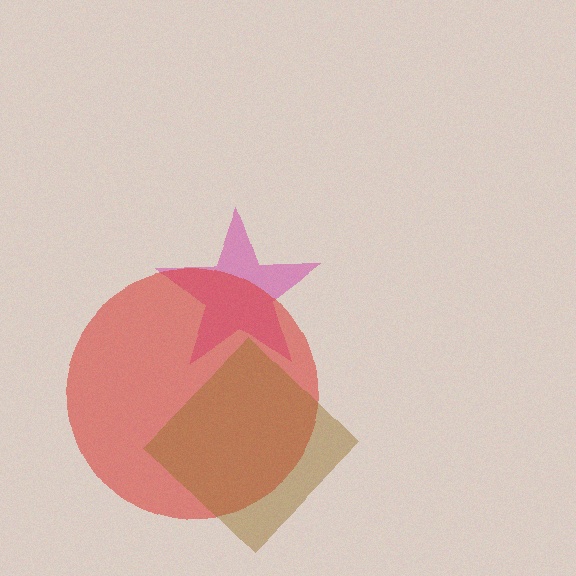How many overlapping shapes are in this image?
There are 3 overlapping shapes in the image.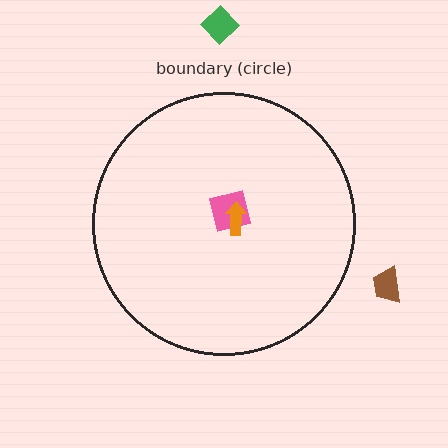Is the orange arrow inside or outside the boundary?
Inside.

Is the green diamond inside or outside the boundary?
Outside.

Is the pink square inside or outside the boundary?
Inside.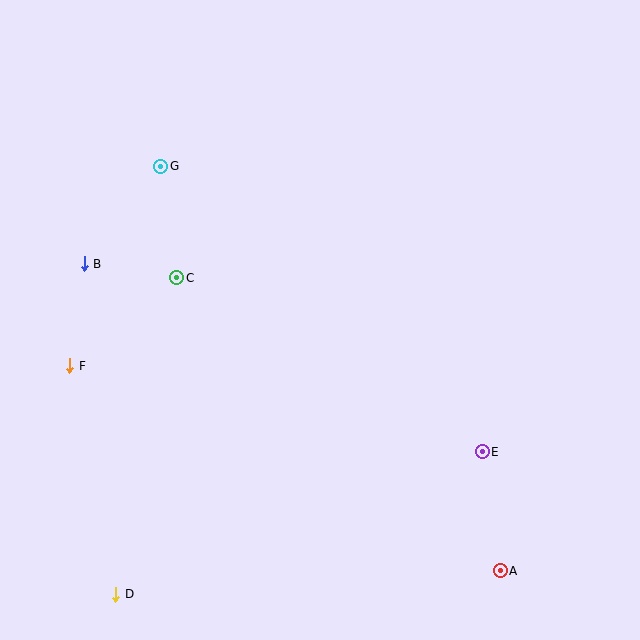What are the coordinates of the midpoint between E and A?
The midpoint between E and A is at (491, 511).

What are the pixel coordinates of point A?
Point A is at (500, 571).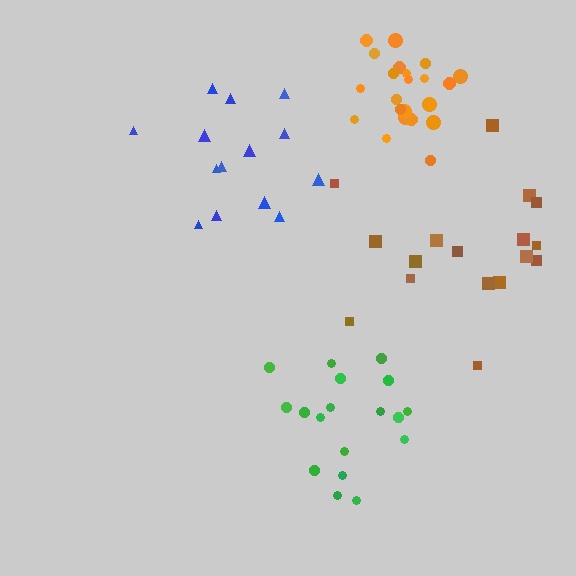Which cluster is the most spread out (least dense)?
Blue.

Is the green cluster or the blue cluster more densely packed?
Green.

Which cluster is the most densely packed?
Orange.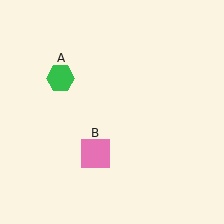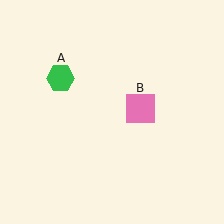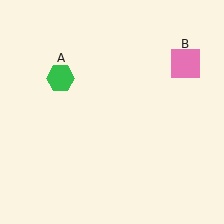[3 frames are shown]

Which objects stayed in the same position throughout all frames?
Green hexagon (object A) remained stationary.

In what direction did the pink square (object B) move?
The pink square (object B) moved up and to the right.